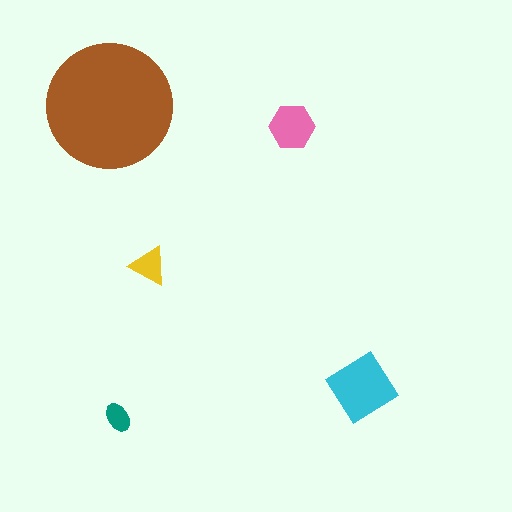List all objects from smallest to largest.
The teal ellipse, the yellow triangle, the pink hexagon, the cyan diamond, the brown circle.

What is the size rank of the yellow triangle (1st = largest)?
4th.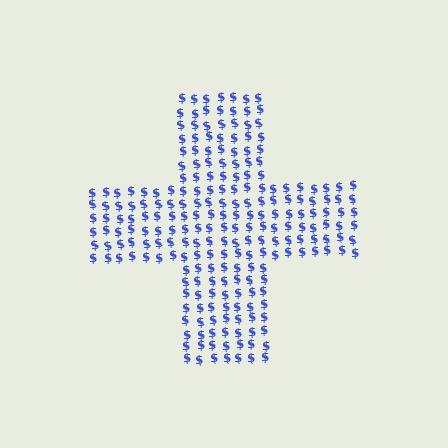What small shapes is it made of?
It is made of small dollar signs.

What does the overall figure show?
The overall figure shows a cross.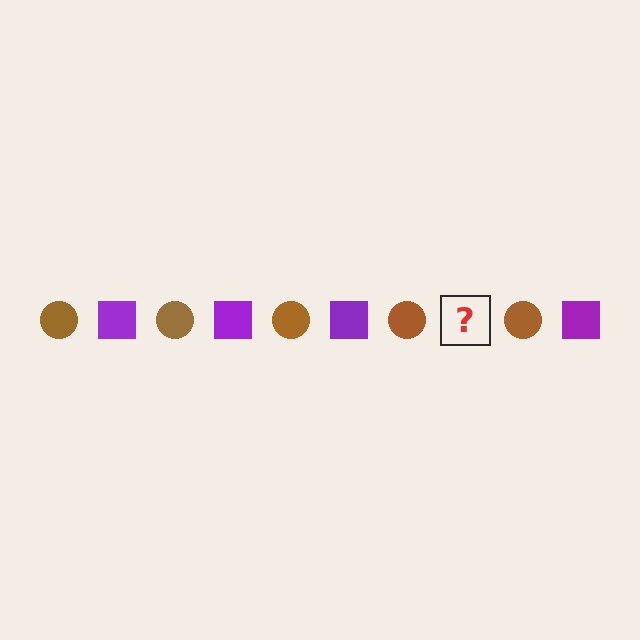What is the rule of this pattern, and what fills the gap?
The rule is that the pattern alternates between brown circle and purple square. The gap should be filled with a purple square.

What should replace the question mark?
The question mark should be replaced with a purple square.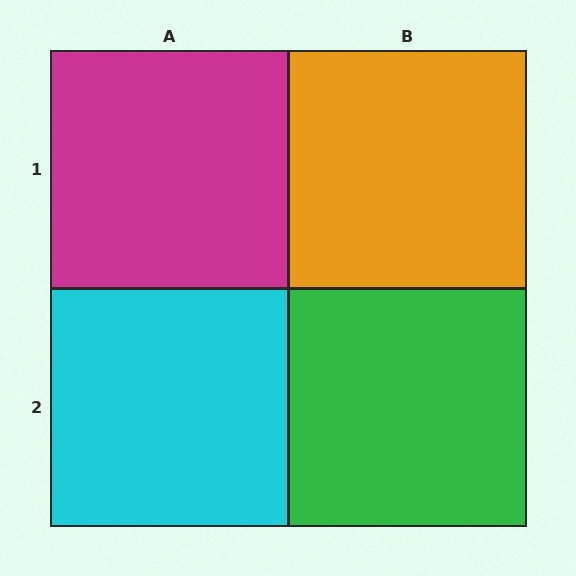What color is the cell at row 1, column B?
Orange.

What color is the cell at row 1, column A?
Magenta.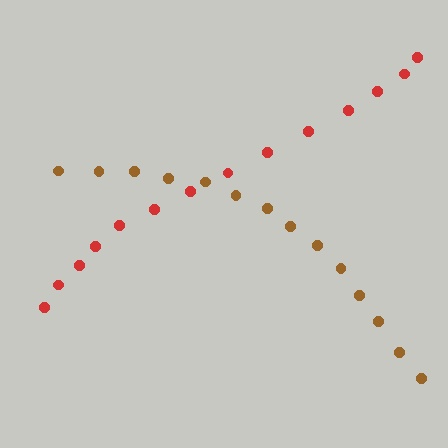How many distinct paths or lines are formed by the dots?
There are 2 distinct paths.